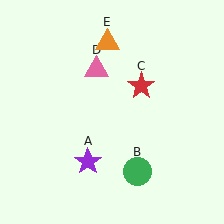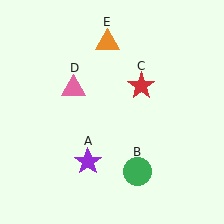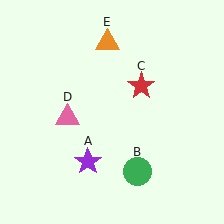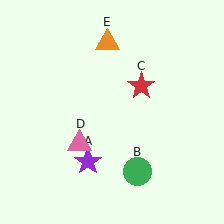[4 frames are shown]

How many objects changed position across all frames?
1 object changed position: pink triangle (object D).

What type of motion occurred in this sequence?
The pink triangle (object D) rotated counterclockwise around the center of the scene.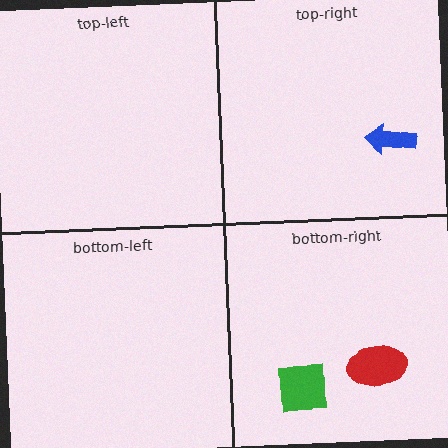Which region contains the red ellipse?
The bottom-right region.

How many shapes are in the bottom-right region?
2.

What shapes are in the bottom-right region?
The red ellipse, the green square.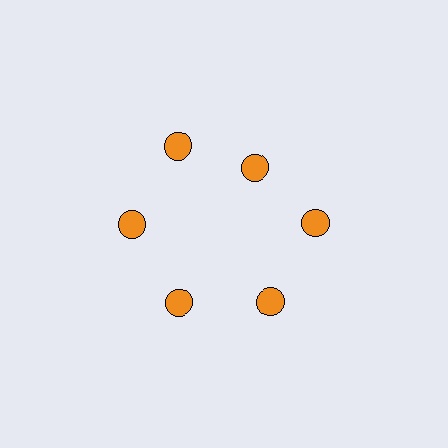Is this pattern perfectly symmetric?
No. The 6 orange circles are arranged in a ring, but one element near the 1 o'clock position is pulled inward toward the center, breaking the 6-fold rotational symmetry.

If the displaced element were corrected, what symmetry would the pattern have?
It would have 6-fold rotational symmetry — the pattern would map onto itself every 60 degrees.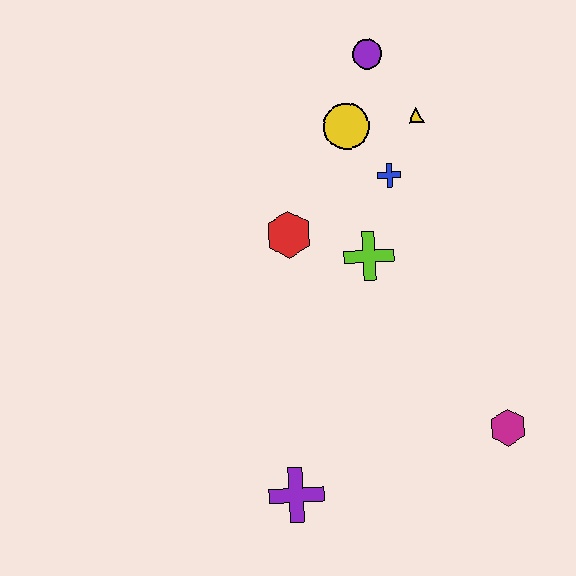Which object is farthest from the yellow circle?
The purple cross is farthest from the yellow circle.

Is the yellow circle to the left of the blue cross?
Yes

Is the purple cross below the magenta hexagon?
Yes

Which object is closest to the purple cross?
The magenta hexagon is closest to the purple cross.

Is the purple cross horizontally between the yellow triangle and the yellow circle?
No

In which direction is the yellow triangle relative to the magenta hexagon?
The yellow triangle is above the magenta hexagon.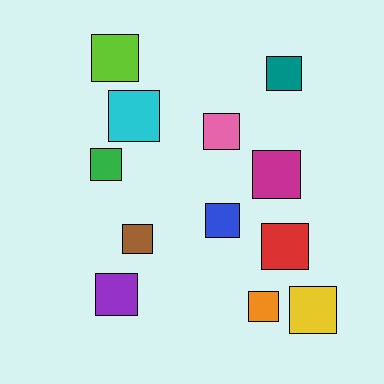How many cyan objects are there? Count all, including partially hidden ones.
There is 1 cyan object.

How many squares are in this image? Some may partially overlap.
There are 12 squares.